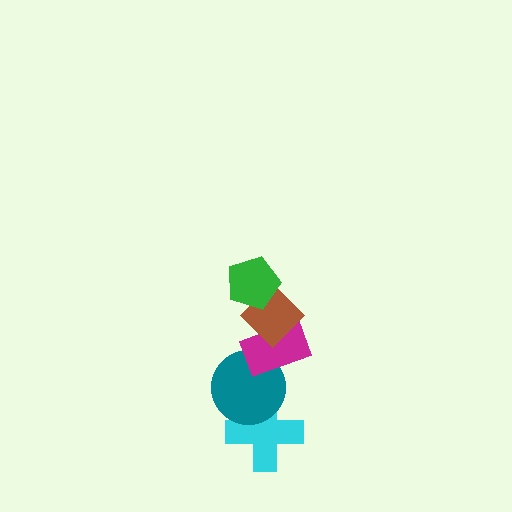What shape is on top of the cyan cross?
The teal circle is on top of the cyan cross.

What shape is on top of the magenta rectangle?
The brown diamond is on top of the magenta rectangle.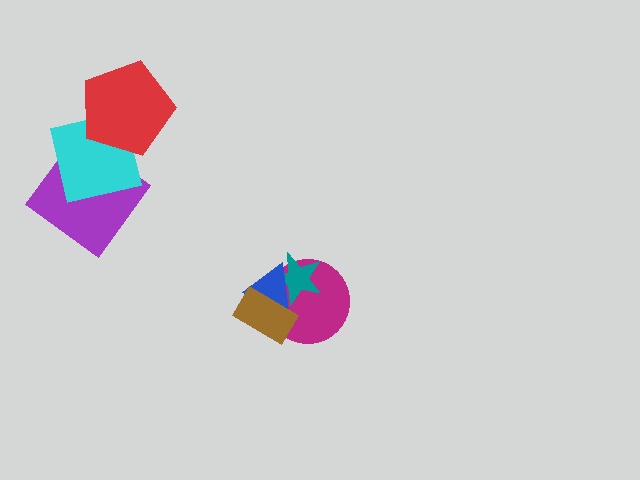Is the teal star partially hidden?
Yes, it is partially covered by another shape.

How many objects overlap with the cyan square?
2 objects overlap with the cyan square.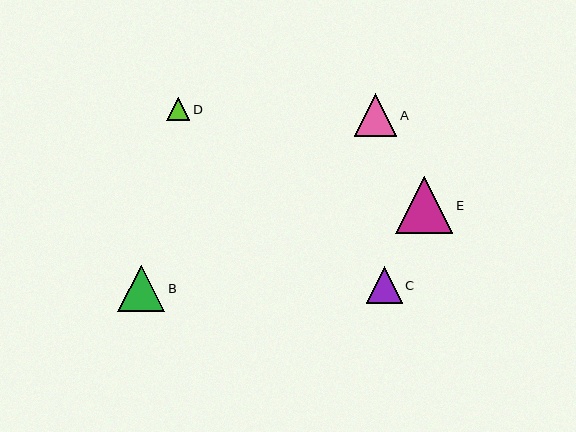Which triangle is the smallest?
Triangle D is the smallest with a size of approximately 24 pixels.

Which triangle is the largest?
Triangle E is the largest with a size of approximately 57 pixels.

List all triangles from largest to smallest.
From largest to smallest: E, B, A, C, D.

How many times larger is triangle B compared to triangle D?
Triangle B is approximately 2.0 times the size of triangle D.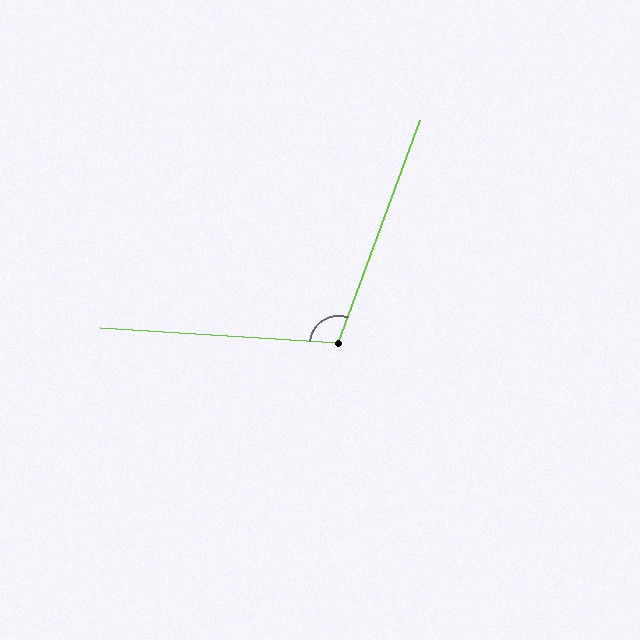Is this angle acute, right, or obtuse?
It is obtuse.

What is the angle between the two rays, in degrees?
Approximately 106 degrees.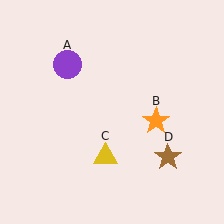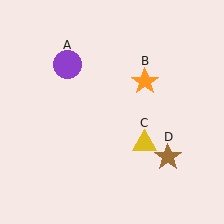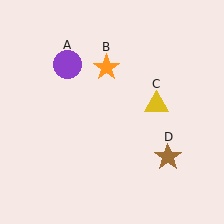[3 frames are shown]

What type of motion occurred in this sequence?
The orange star (object B), yellow triangle (object C) rotated counterclockwise around the center of the scene.